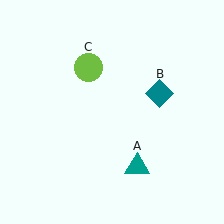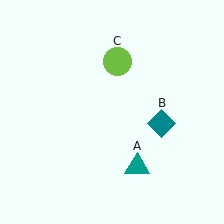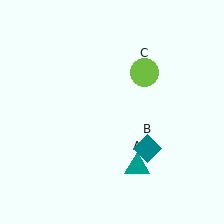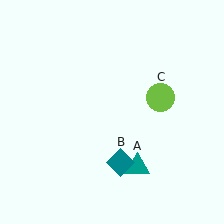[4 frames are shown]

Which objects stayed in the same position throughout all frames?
Teal triangle (object A) remained stationary.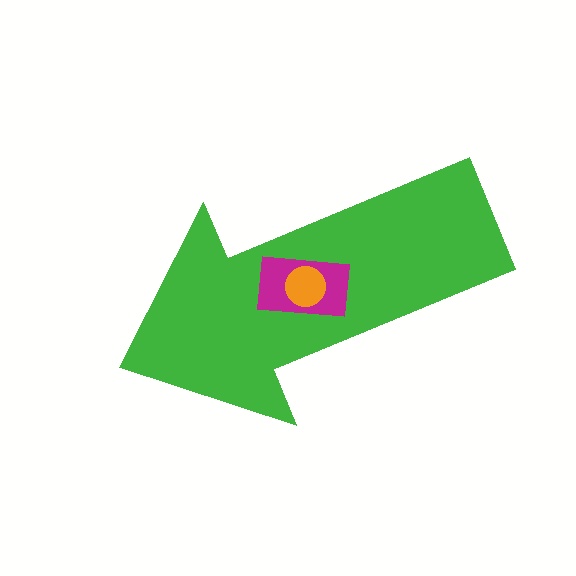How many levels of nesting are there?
3.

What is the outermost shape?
The green arrow.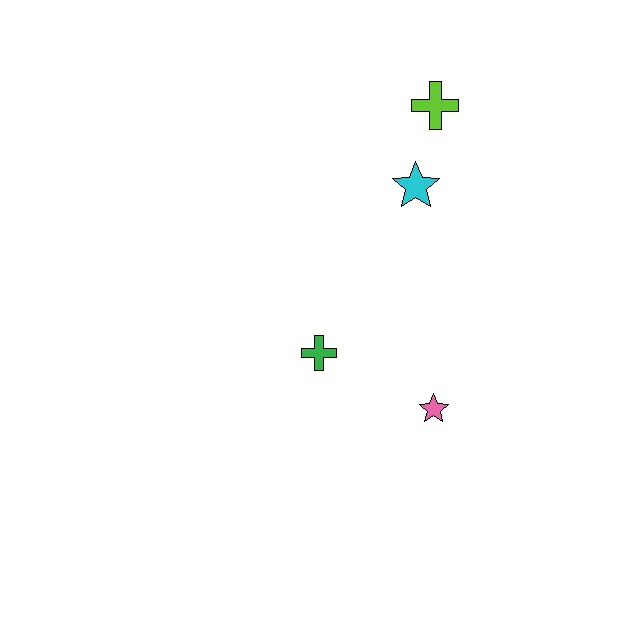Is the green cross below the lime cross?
Yes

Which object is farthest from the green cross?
The lime cross is farthest from the green cross.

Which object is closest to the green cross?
The pink star is closest to the green cross.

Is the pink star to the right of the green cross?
Yes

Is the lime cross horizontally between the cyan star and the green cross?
No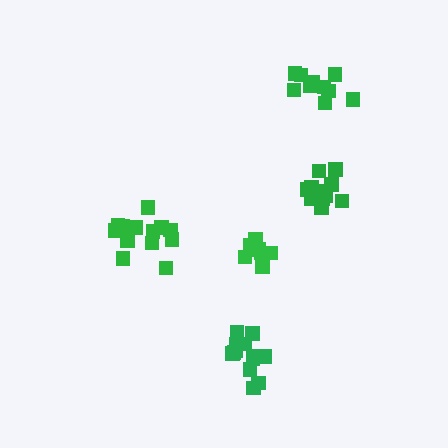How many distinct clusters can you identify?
There are 5 distinct clusters.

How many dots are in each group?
Group 1: 13 dots, Group 2: 10 dots, Group 3: 13 dots, Group 4: 13 dots, Group 5: 8 dots (57 total).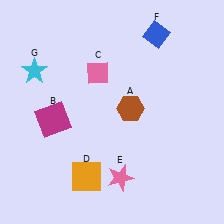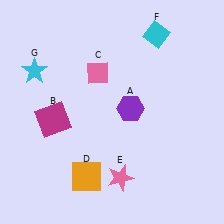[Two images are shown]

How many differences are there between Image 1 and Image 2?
There are 2 differences between the two images.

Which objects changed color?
A changed from brown to purple. F changed from blue to cyan.